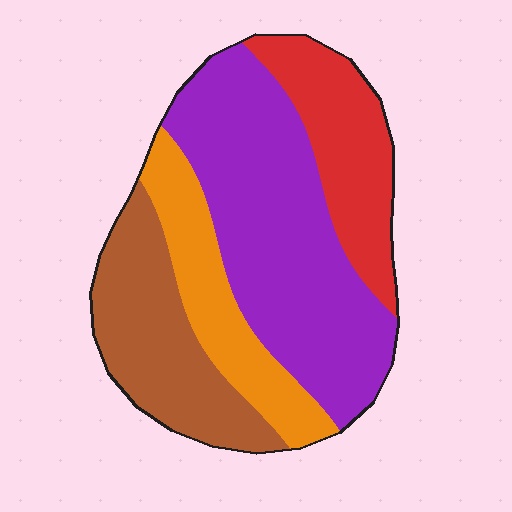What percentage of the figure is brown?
Brown takes up about one fifth (1/5) of the figure.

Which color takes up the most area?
Purple, at roughly 40%.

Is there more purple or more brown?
Purple.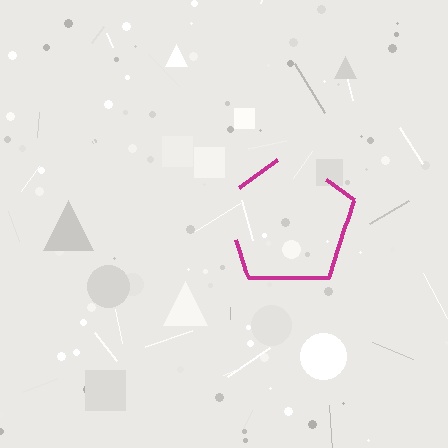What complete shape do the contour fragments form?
The contour fragments form a pentagon.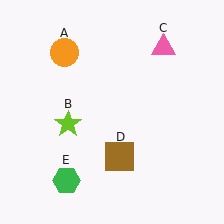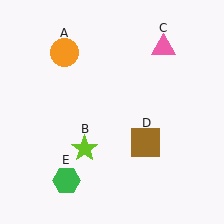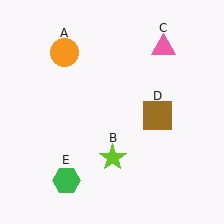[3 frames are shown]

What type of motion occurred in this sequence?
The lime star (object B), brown square (object D) rotated counterclockwise around the center of the scene.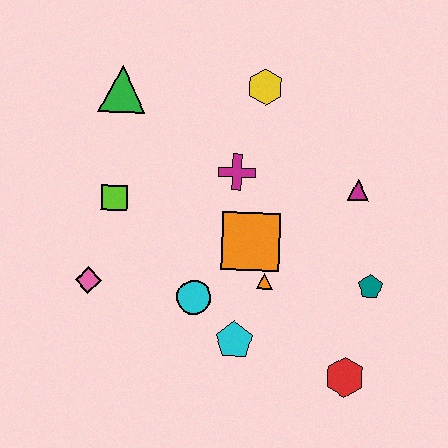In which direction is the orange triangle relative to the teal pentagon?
The orange triangle is to the left of the teal pentagon.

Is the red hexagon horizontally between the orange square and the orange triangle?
No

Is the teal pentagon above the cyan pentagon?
Yes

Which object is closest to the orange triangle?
The orange square is closest to the orange triangle.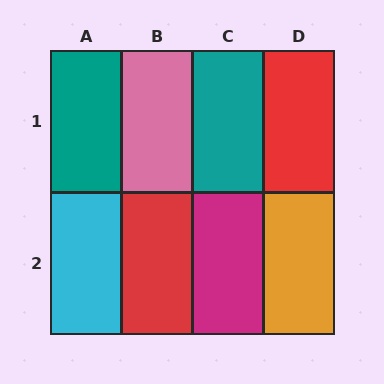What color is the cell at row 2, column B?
Red.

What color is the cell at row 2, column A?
Cyan.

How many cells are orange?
1 cell is orange.